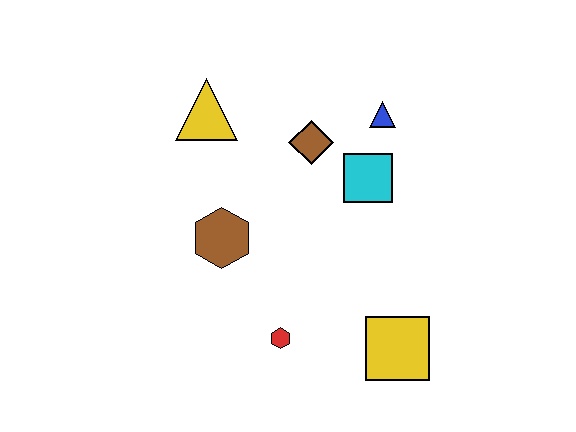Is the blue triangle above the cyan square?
Yes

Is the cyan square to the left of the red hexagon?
No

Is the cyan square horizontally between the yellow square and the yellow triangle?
Yes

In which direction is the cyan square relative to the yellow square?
The cyan square is above the yellow square.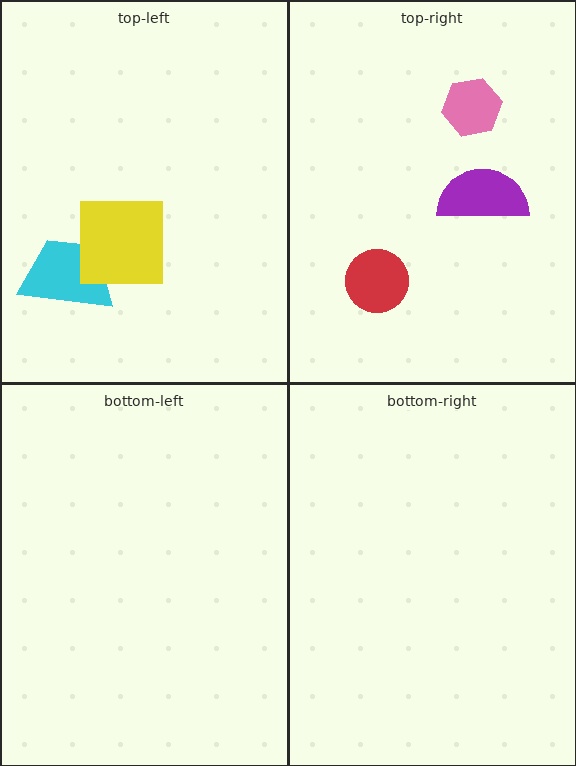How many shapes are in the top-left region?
2.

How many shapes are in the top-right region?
3.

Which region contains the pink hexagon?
The top-right region.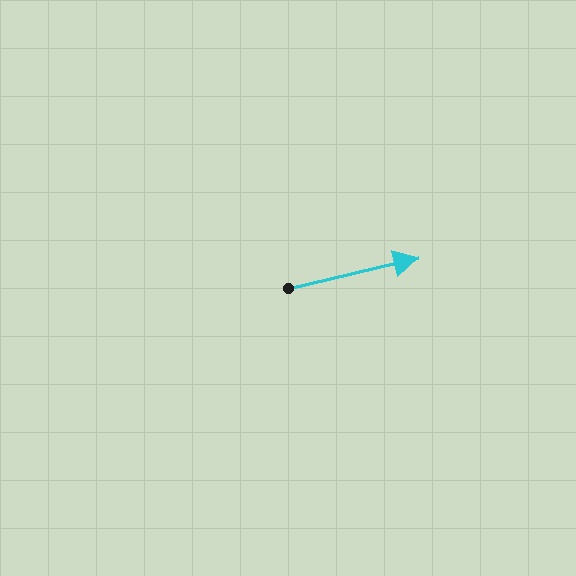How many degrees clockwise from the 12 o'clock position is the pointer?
Approximately 77 degrees.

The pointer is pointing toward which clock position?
Roughly 3 o'clock.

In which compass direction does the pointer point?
East.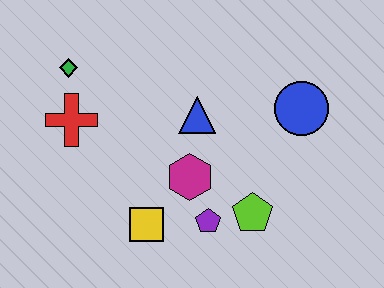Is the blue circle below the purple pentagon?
No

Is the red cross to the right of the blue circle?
No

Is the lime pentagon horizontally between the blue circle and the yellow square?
Yes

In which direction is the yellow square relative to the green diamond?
The yellow square is below the green diamond.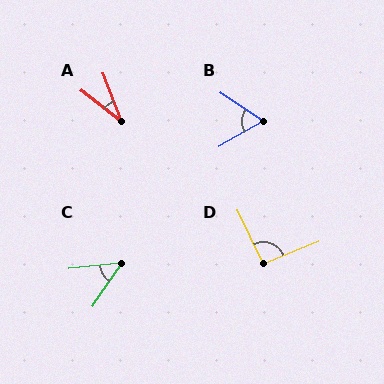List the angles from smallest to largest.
A (31°), C (50°), B (64°), D (93°).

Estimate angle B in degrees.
Approximately 64 degrees.